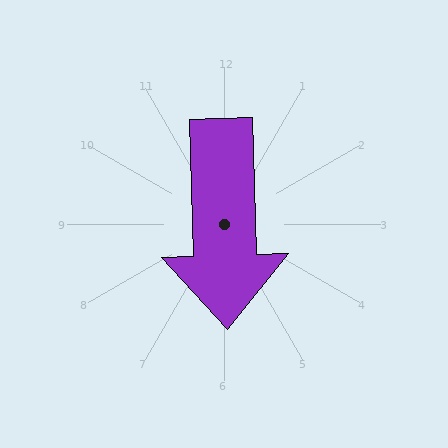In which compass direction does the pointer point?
South.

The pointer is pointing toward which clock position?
Roughly 6 o'clock.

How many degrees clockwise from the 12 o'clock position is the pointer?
Approximately 178 degrees.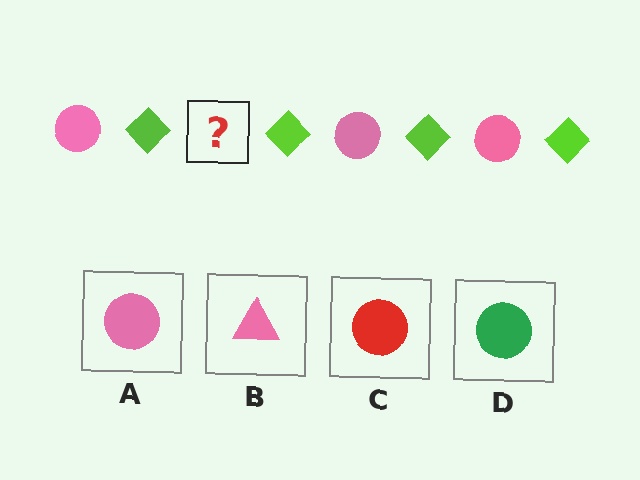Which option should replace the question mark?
Option A.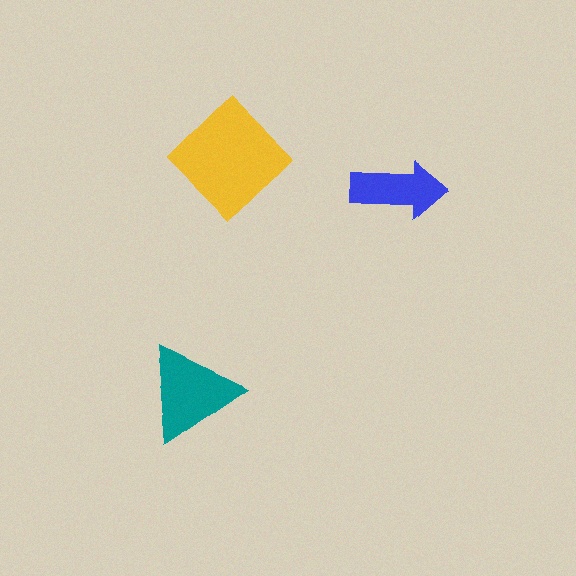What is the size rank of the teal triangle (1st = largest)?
2nd.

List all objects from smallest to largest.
The blue arrow, the teal triangle, the yellow diamond.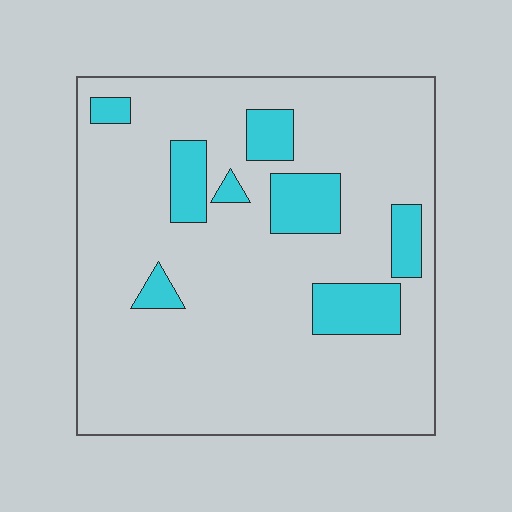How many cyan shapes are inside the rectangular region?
8.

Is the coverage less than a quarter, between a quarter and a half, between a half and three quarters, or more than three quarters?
Less than a quarter.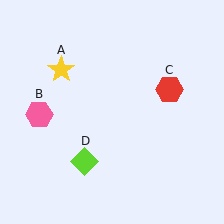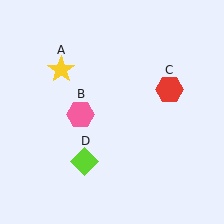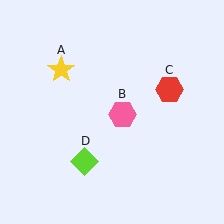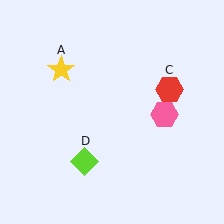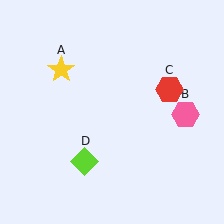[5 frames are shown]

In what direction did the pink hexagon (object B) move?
The pink hexagon (object B) moved right.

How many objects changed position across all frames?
1 object changed position: pink hexagon (object B).